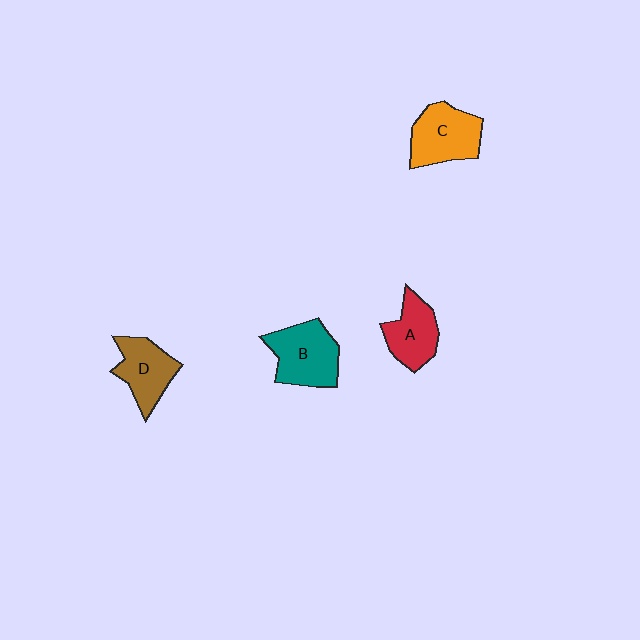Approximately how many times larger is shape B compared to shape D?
Approximately 1.2 times.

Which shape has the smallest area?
Shape A (red).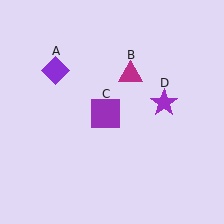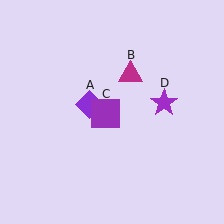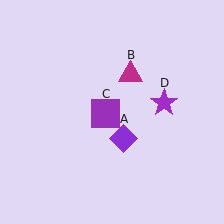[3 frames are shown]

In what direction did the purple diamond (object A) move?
The purple diamond (object A) moved down and to the right.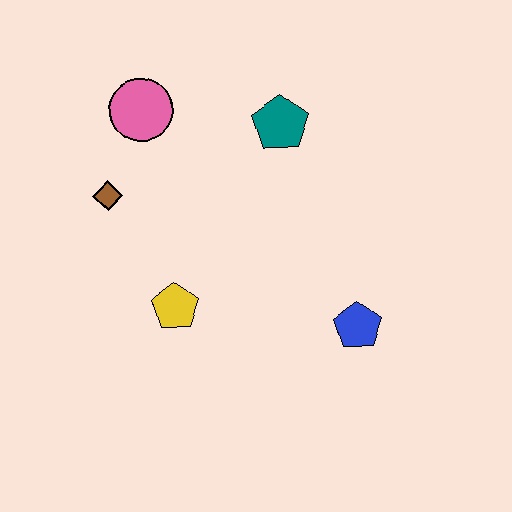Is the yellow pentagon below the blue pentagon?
No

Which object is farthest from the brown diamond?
The blue pentagon is farthest from the brown diamond.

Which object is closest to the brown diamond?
The pink circle is closest to the brown diamond.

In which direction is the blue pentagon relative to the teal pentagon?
The blue pentagon is below the teal pentagon.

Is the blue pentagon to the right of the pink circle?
Yes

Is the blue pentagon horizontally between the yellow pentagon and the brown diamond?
No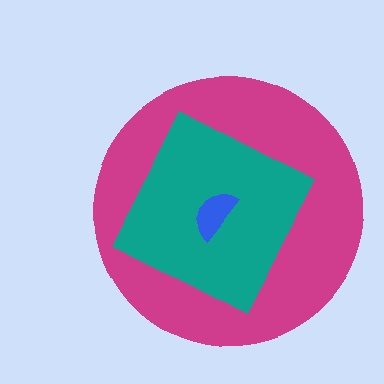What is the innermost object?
The blue semicircle.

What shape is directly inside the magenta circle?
The teal diamond.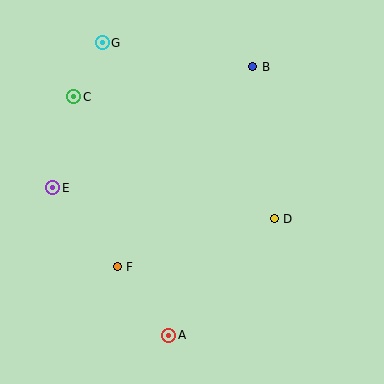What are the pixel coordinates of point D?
Point D is at (274, 219).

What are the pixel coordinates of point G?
Point G is at (102, 43).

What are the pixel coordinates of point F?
Point F is at (117, 267).